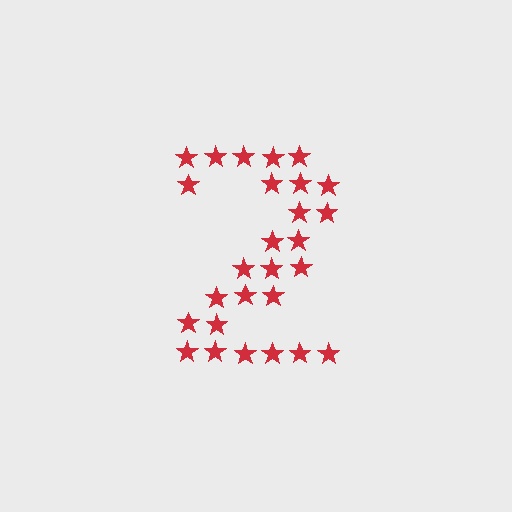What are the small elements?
The small elements are stars.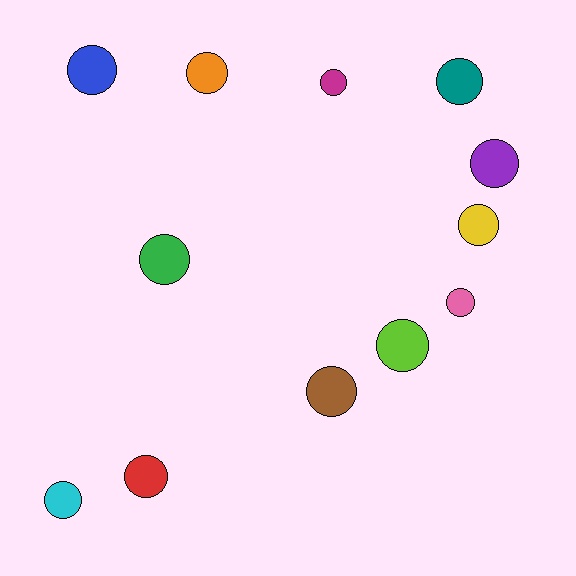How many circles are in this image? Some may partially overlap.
There are 12 circles.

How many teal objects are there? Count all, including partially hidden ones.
There is 1 teal object.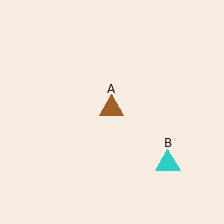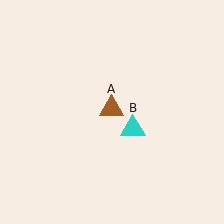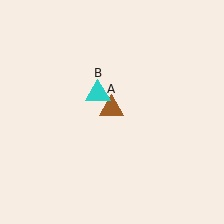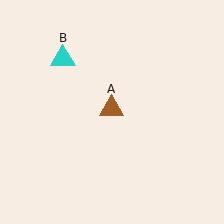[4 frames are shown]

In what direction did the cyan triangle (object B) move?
The cyan triangle (object B) moved up and to the left.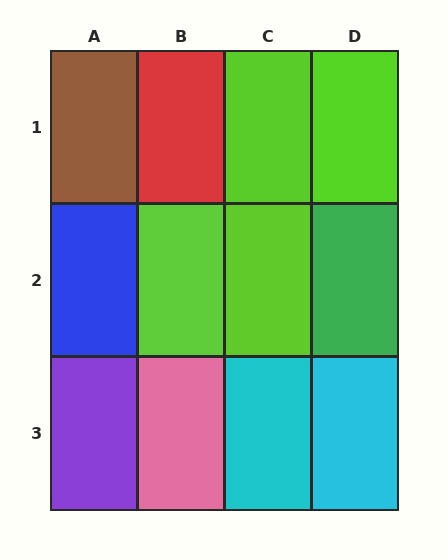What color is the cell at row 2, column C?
Lime.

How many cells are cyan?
2 cells are cyan.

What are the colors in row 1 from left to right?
Brown, red, lime, lime.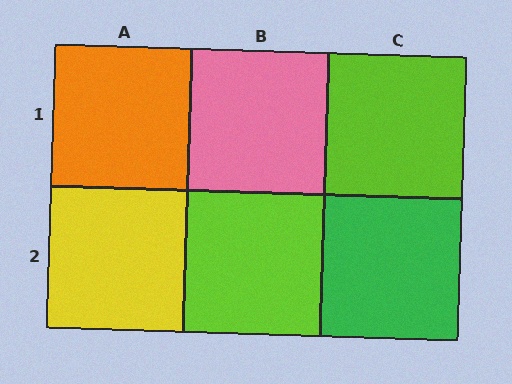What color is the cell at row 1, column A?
Orange.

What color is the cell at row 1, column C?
Lime.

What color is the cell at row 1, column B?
Pink.